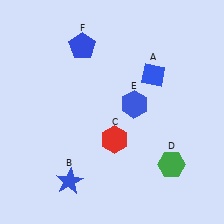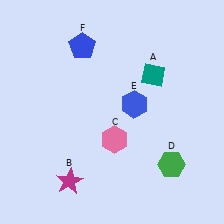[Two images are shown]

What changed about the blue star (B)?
In Image 1, B is blue. In Image 2, it changed to magenta.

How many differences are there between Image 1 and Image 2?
There are 3 differences between the two images.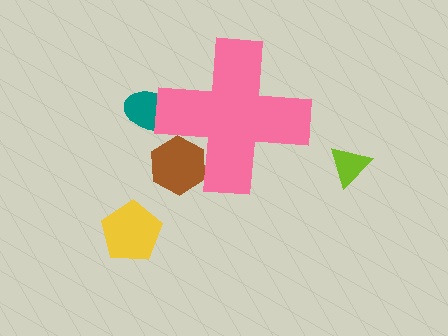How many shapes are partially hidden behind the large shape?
2 shapes are partially hidden.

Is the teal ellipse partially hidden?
Yes, the teal ellipse is partially hidden behind the pink cross.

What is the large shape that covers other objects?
A pink cross.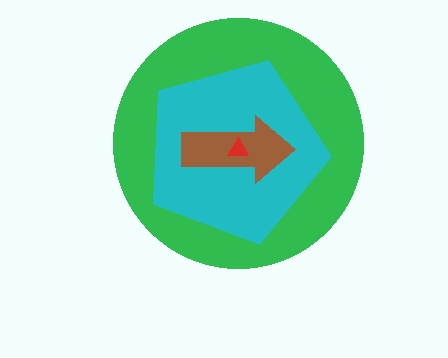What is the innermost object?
The red triangle.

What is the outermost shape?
The green circle.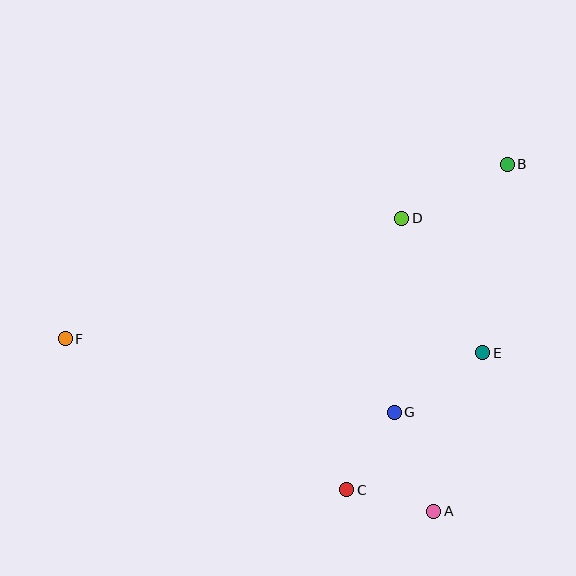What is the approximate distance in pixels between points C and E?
The distance between C and E is approximately 193 pixels.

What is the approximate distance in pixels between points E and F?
The distance between E and F is approximately 417 pixels.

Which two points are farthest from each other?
Points B and F are farthest from each other.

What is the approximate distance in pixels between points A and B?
The distance between A and B is approximately 355 pixels.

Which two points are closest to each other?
Points A and C are closest to each other.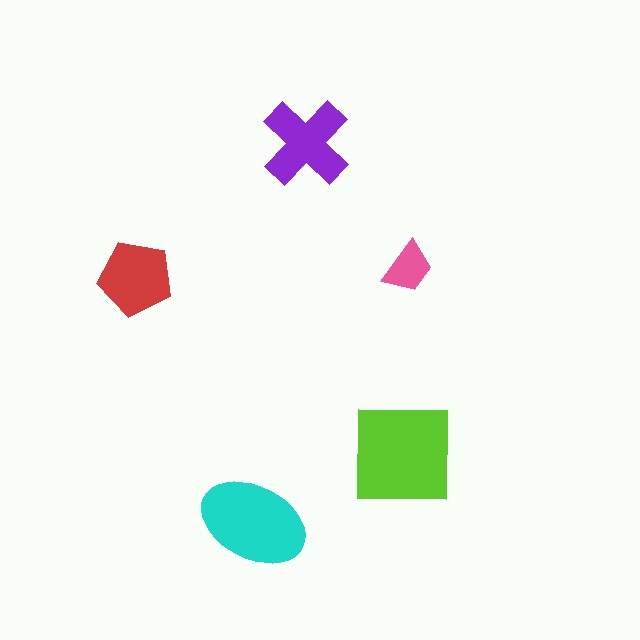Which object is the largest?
The lime square.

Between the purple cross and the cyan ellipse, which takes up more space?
The cyan ellipse.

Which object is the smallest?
The pink trapezoid.